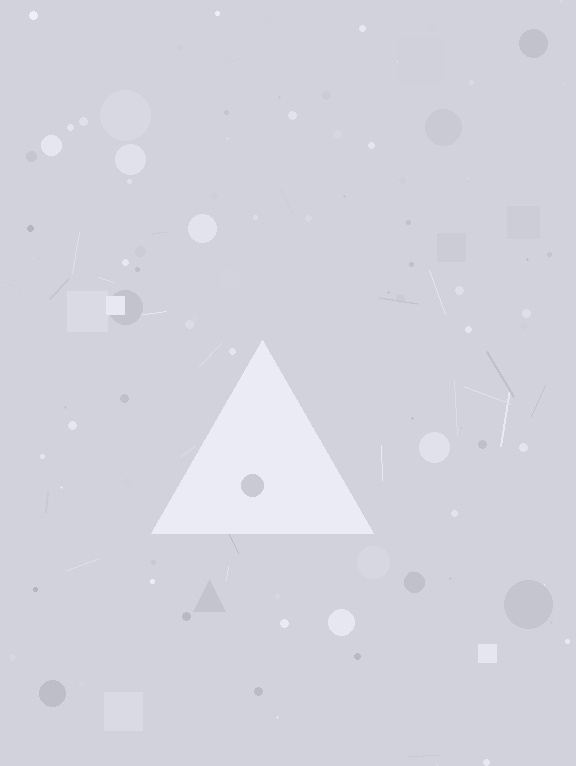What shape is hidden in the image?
A triangle is hidden in the image.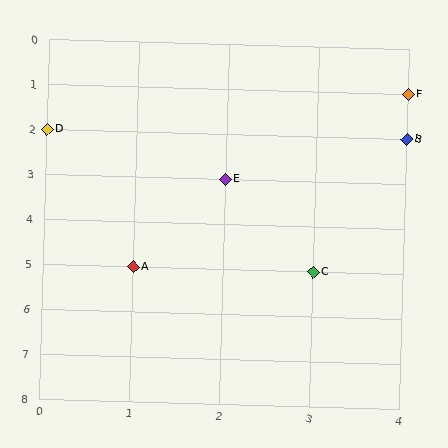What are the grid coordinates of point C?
Point C is at grid coordinates (3, 5).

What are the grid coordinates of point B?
Point B is at grid coordinates (4, 2).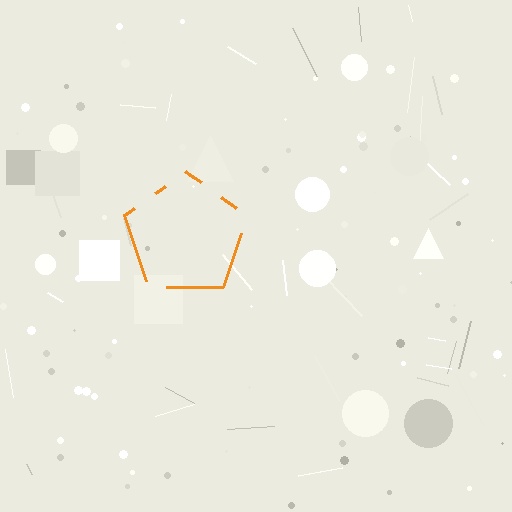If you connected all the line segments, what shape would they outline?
They would outline a pentagon.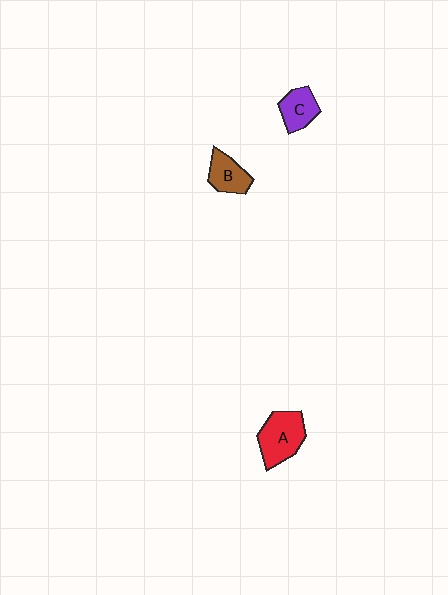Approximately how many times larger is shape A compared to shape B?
Approximately 1.5 times.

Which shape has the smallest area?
Shape C (purple).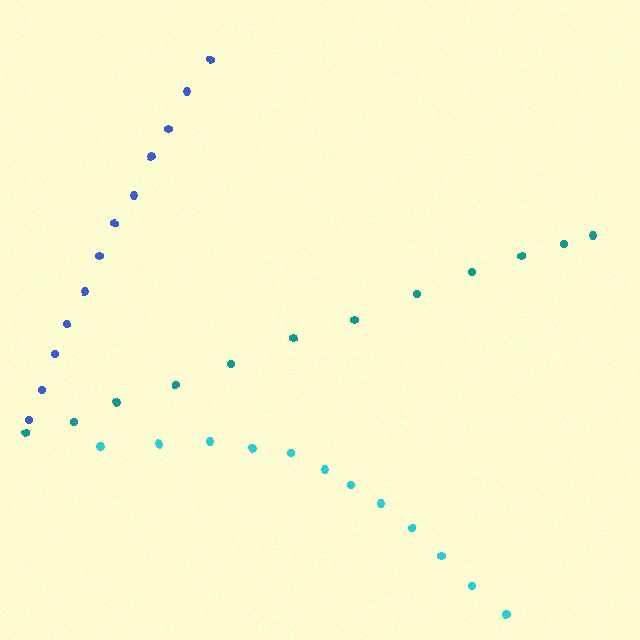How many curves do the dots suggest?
There are 3 distinct paths.